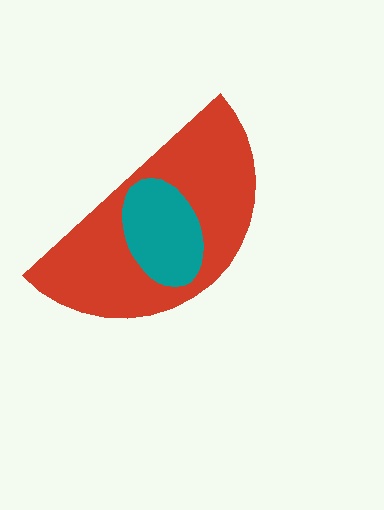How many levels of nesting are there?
2.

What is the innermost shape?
The teal ellipse.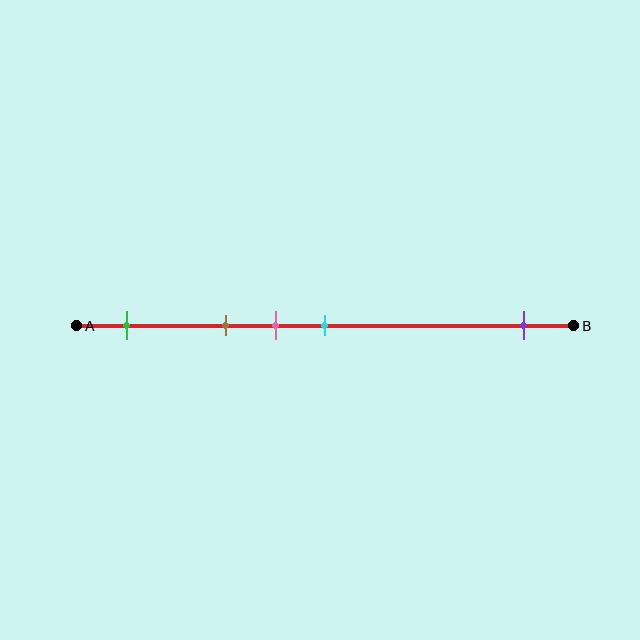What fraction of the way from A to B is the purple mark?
The purple mark is approximately 90% (0.9) of the way from A to B.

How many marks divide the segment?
There are 5 marks dividing the segment.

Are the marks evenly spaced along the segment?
No, the marks are not evenly spaced.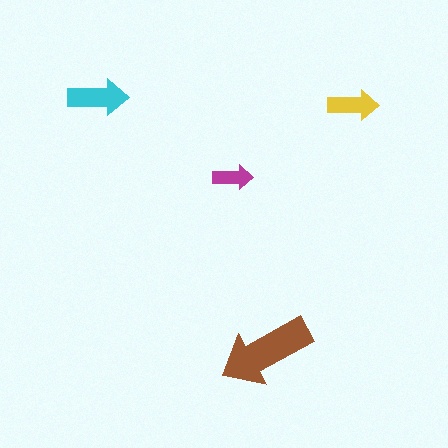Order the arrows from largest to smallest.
the brown one, the cyan one, the yellow one, the magenta one.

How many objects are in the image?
There are 4 objects in the image.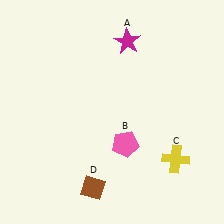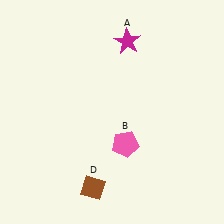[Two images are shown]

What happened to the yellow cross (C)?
The yellow cross (C) was removed in Image 2. It was in the bottom-right area of Image 1.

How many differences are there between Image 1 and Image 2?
There is 1 difference between the two images.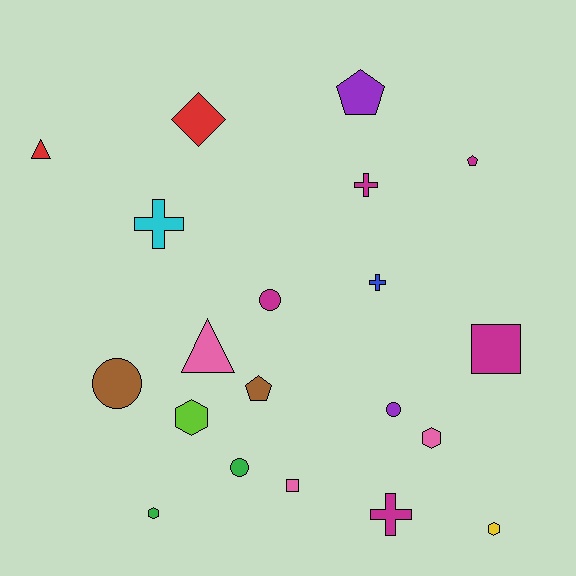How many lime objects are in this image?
There is 1 lime object.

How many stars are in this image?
There are no stars.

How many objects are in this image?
There are 20 objects.